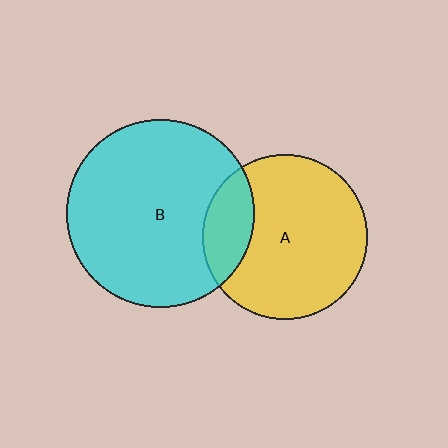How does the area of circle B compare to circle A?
Approximately 1.3 times.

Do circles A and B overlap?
Yes.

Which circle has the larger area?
Circle B (cyan).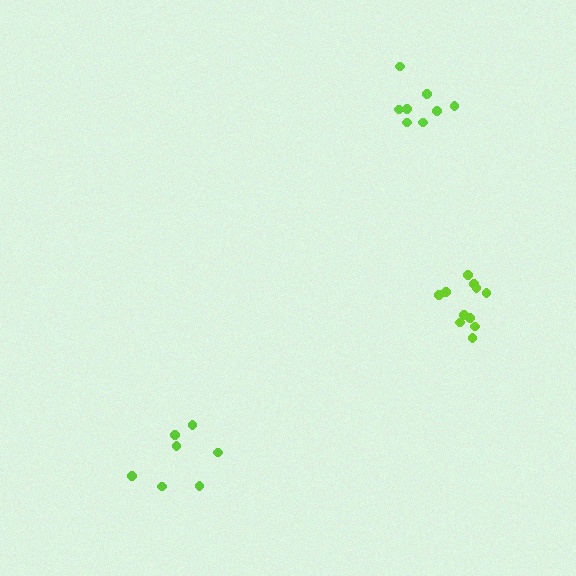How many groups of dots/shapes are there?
There are 3 groups.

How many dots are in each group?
Group 1: 11 dots, Group 2: 7 dots, Group 3: 8 dots (26 total).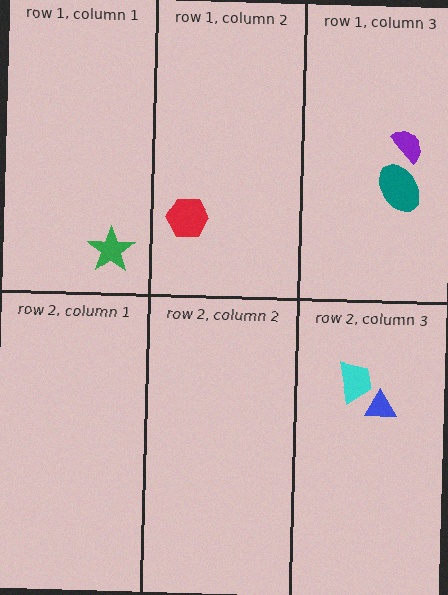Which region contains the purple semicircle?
The row 1, column 3 region.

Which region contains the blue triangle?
The row 2, column 3 region.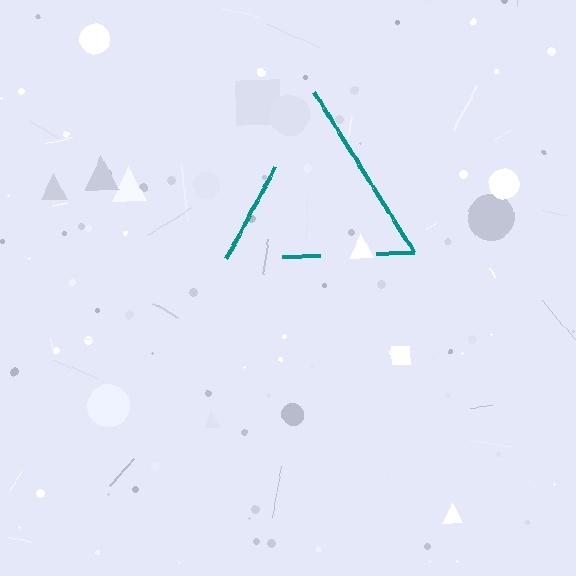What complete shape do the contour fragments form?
The contour fragments form a triangle.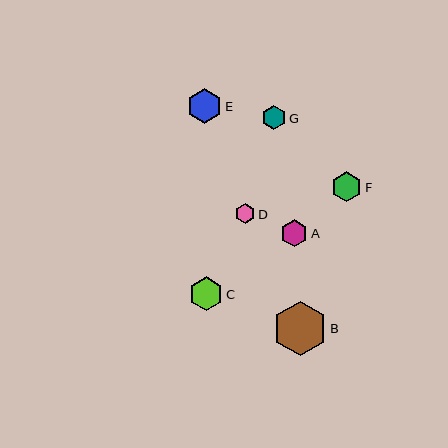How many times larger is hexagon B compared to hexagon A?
Hexagon B is approximately 2.0 times the size of hexagon A.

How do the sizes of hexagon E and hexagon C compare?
Hexagon E and hexagon C are approximately the same size.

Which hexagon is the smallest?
Hexagon D is the smallest with a size of approximately 20 pixels.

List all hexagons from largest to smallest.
From largest to smallest: B, E, C, F, A, G, D.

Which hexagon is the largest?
Hexagon B is the largest with a size of approximately 54 pixels.